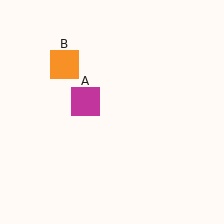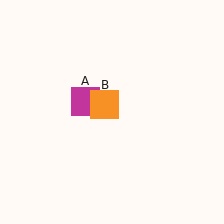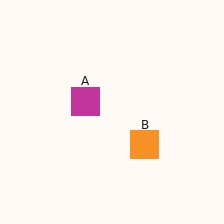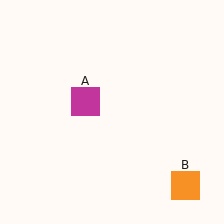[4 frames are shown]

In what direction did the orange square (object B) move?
The orange square (object B) moved down and to the right.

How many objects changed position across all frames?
1 object changed position: orange square (object B).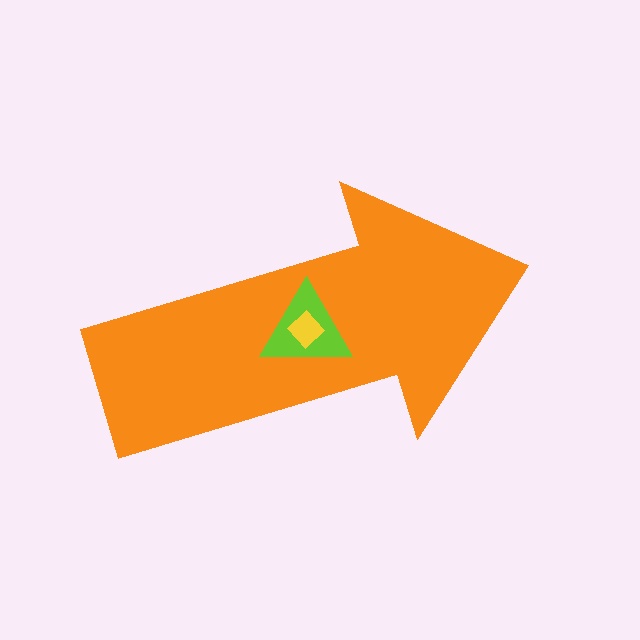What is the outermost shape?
The orange arrow.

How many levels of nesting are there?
3.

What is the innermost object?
The yellow diamond.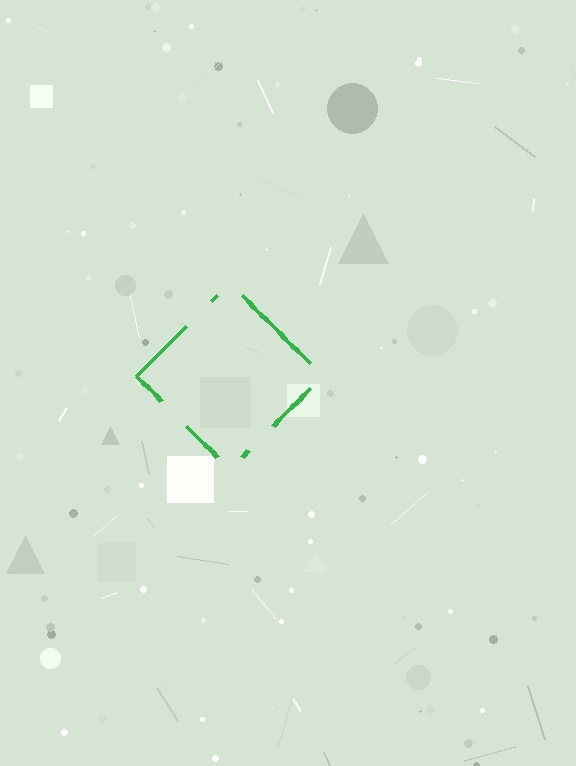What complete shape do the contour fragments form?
The contour fragments form a diamond.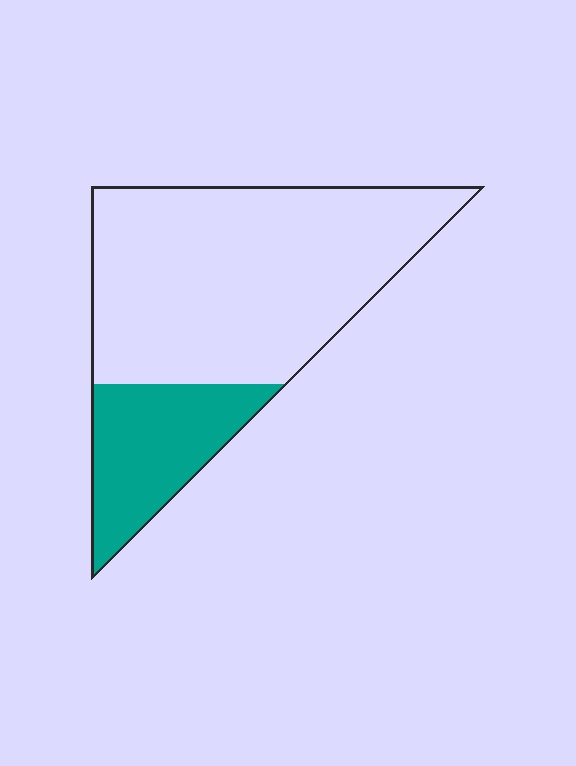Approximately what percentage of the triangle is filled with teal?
Approximately 25%.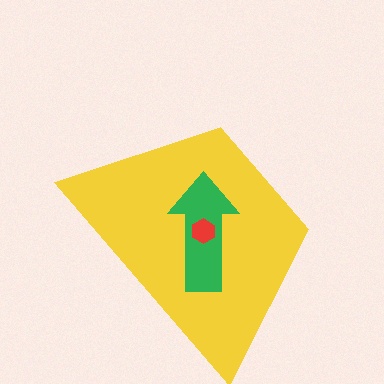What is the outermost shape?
The yellow trapezoid.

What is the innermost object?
The red hexagon.